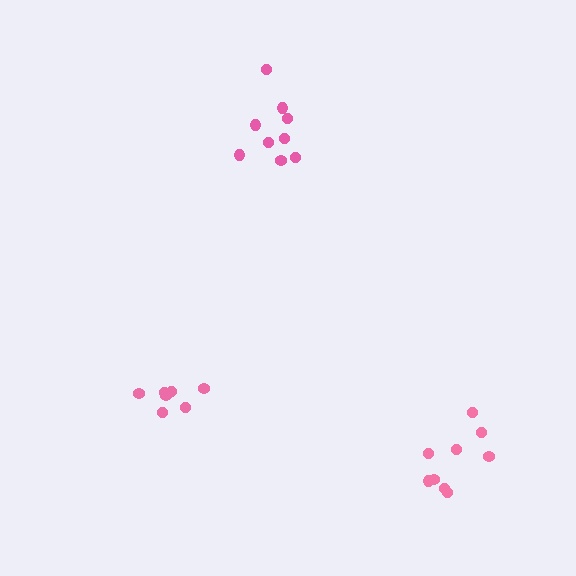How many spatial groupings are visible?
There are 3 spatial groupings.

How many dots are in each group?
Group 1: 9 dots, Group 2: 9 dots, Group 3: 7 dots (25 total).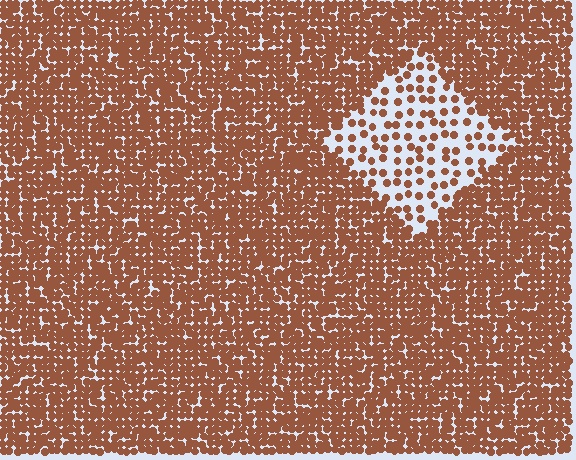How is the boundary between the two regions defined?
The boundary is defined by a change in element density (approximately 3.0x ratio). All elements are the same color, size, and shape.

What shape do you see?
I see a diamond.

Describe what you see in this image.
The image contains small brown elements arranged at two different densities. A diamond-shaped region is visible where the elements are less densely packed than the surrounding area.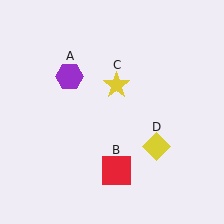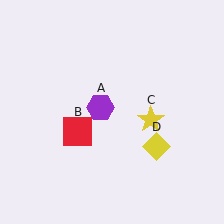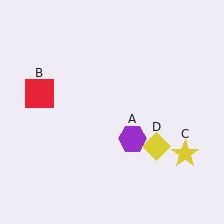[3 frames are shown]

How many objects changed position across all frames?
3 objects changed position: purple hexagon (object A), red square (object B), yellow star (object C).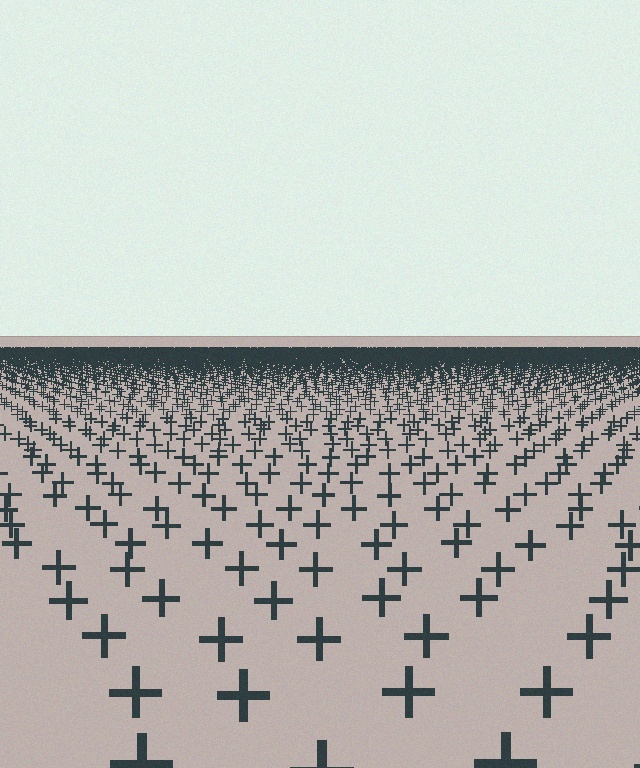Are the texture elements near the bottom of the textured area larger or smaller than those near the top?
Larger. Near the bottom, elements are closer to the viewer and appear at a bigger on-screen size.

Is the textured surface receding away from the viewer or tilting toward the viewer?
The surface is receding away from the viewer. Texture elements get smaller and denser toward the top.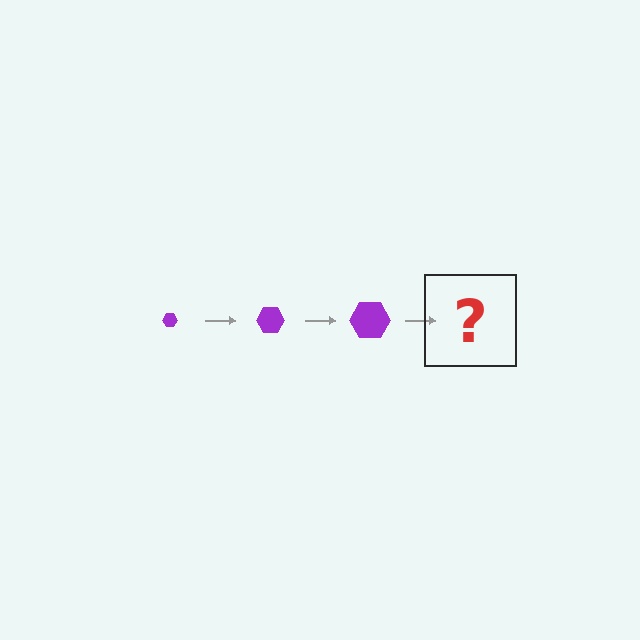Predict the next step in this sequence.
The next step is a purple hexagon, larger than the previous one.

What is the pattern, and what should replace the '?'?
The pattern is that the hexagon gets progressively larger each step. The '?' should be a purple hexagon, larger than the previous one.